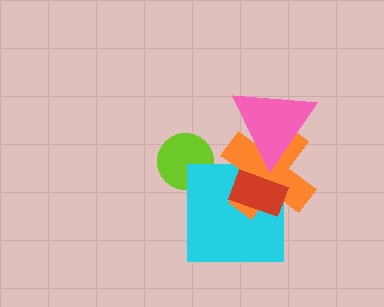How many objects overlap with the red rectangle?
2 objects overlap with the red rectangle.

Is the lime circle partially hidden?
No, no other shape covers it.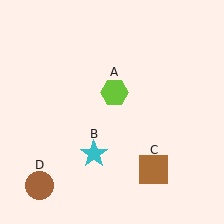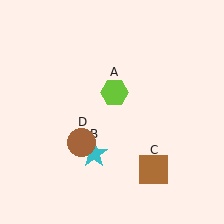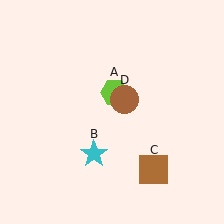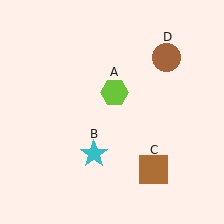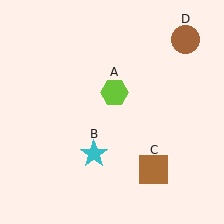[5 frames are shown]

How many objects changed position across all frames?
1 object changed position: brown circle (object D).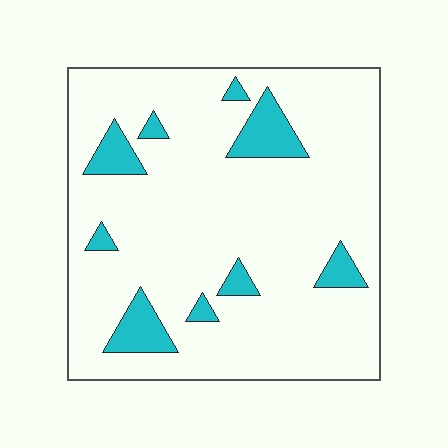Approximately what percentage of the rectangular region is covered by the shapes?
Approximately 10%.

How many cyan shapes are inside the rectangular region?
9.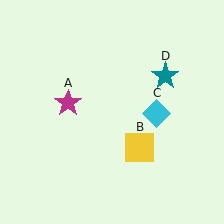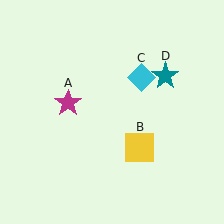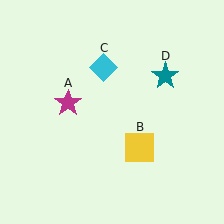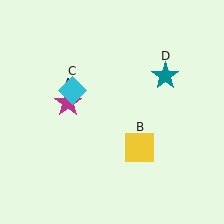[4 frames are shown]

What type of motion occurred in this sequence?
The cyan diamond (object C) rotated counterclockwise around the center of the scene.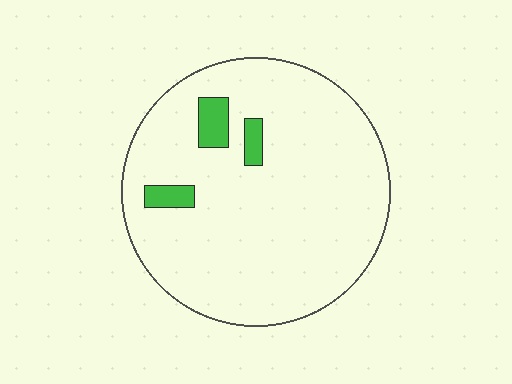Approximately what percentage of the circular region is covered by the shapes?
Approximately 5%.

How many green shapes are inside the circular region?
3.